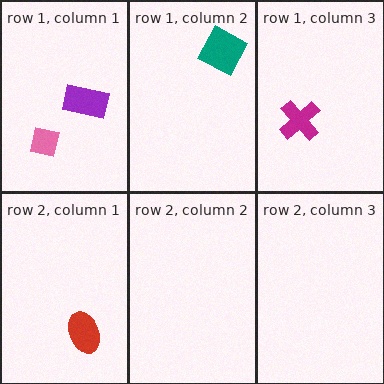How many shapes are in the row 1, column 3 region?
1.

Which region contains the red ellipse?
The row 2, column 1 region.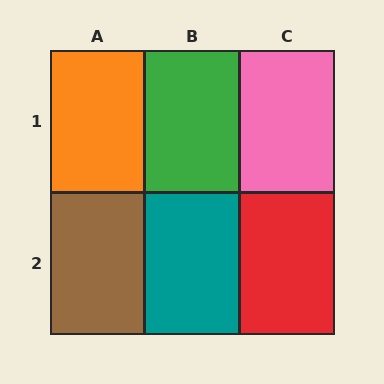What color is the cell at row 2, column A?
Brown.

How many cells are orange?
1 cell is orange.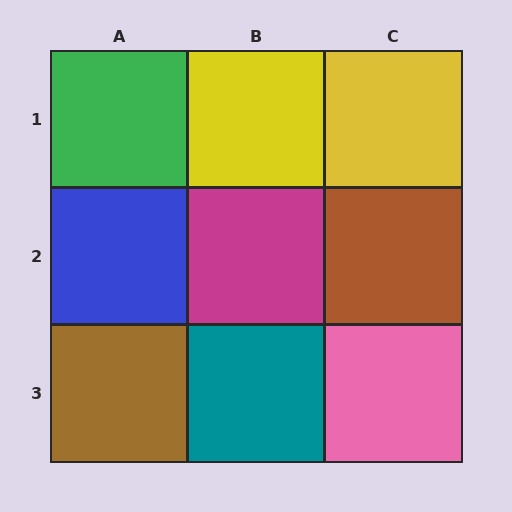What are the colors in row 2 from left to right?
Blue, magenta, brown.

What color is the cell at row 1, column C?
Yellow.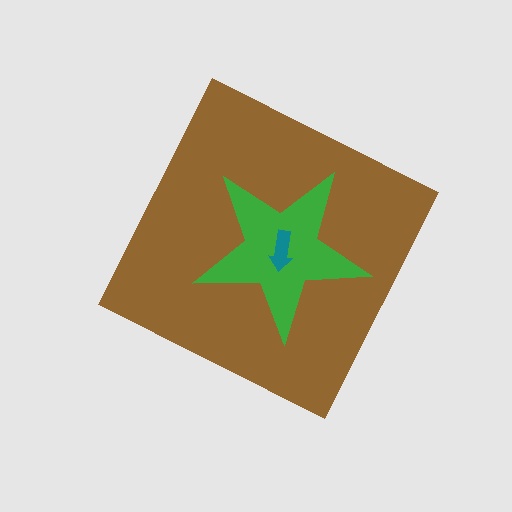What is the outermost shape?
The brown diamond.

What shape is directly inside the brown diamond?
The green star.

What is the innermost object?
The teal arrow.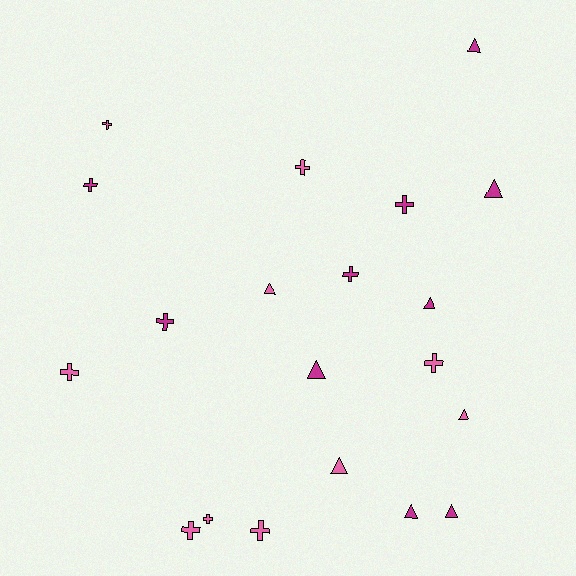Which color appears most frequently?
Pink, with 10 objects.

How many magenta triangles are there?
There are 6 magenta triangles.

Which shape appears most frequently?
Cross, with 11 objects.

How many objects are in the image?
There are 20 objects.